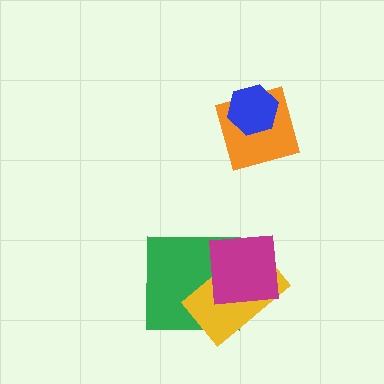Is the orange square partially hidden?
Yes, it is partially covered by another shape.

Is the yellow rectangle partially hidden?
Yes, it is partially covered by another shape.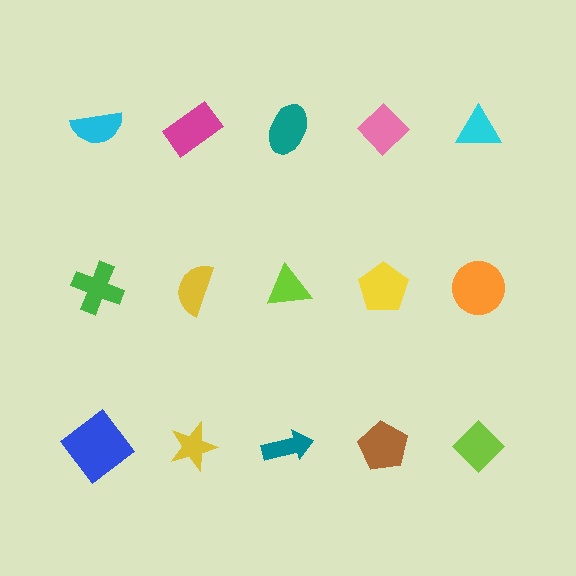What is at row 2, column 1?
A green cross.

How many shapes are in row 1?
5 shapes.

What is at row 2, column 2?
A yellow semicircle.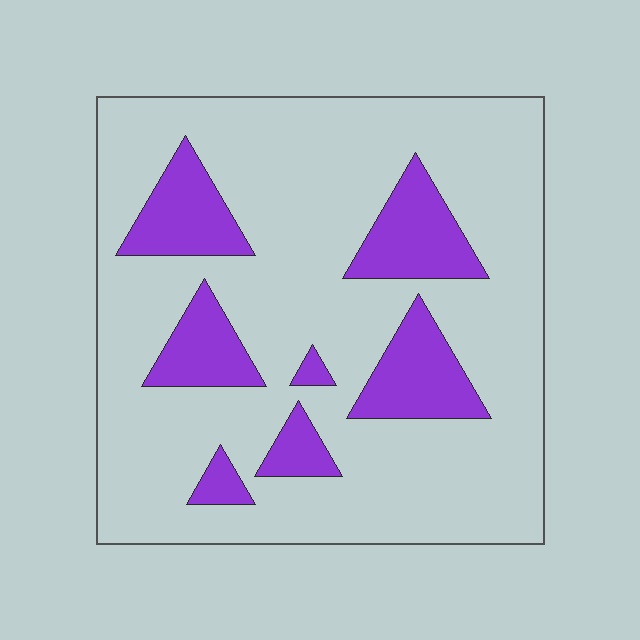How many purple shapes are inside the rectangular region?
7.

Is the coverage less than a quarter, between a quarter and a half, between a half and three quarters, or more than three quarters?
Less than a quarter.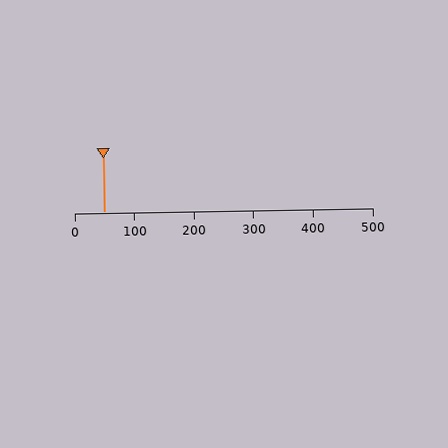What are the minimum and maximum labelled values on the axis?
The axis runs from 0 to 500.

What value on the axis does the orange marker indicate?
The marker indicates approximately 50.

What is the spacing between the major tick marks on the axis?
The major ticks are spaced 100 apart.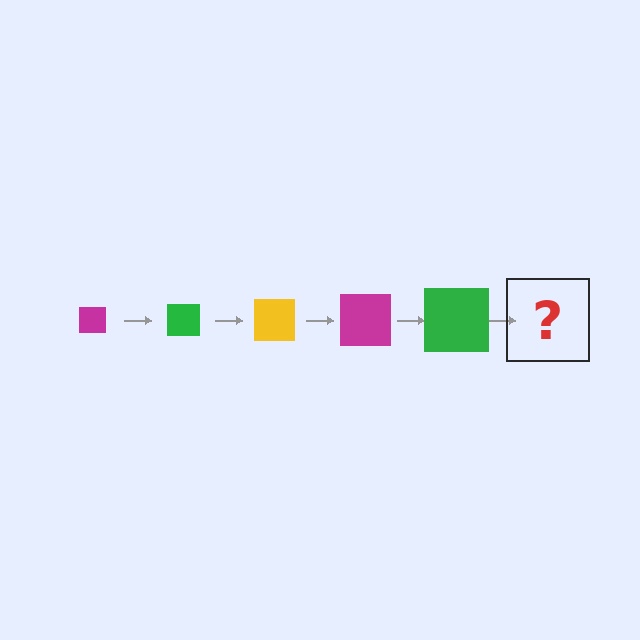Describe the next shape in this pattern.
It should be a yellow square, larger than the previous one.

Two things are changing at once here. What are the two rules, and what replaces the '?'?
The two rules are that the square grows larger each step and the color cycles through magenta, green, and yellow. The '?' should be a yellow square, larger than the previous one.